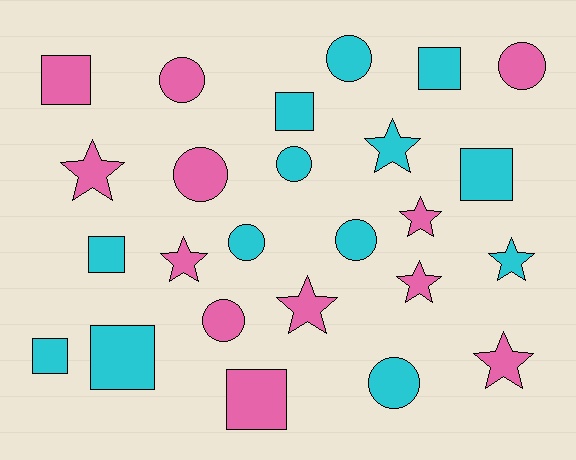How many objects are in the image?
There are 25 objects.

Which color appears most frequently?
Cyan, with 13 objects.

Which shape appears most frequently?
Circle, with 9 objects.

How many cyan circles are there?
There are 5 cyan circles.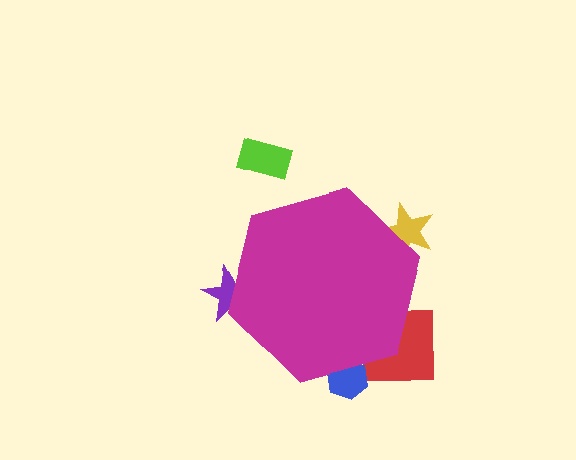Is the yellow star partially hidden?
Yes, the yellow star is partially hidden behind the magenta hexagon.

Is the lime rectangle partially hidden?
No, the lime rectangle is fully visible.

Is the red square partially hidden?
Yes, the red square is partially hidden behind the magenta hexagon.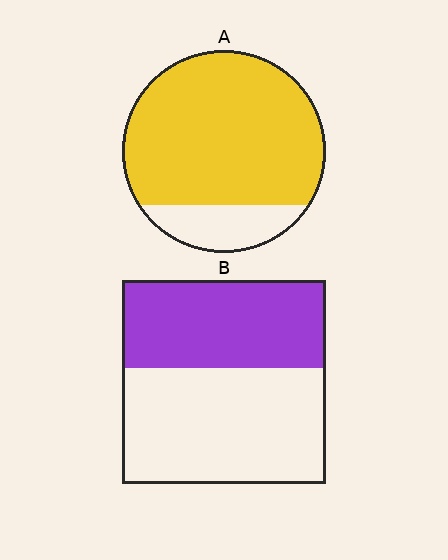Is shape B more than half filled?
No.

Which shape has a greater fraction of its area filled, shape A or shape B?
Shape A.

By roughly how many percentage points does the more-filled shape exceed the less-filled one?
By roughly 40 percentage points (A over B).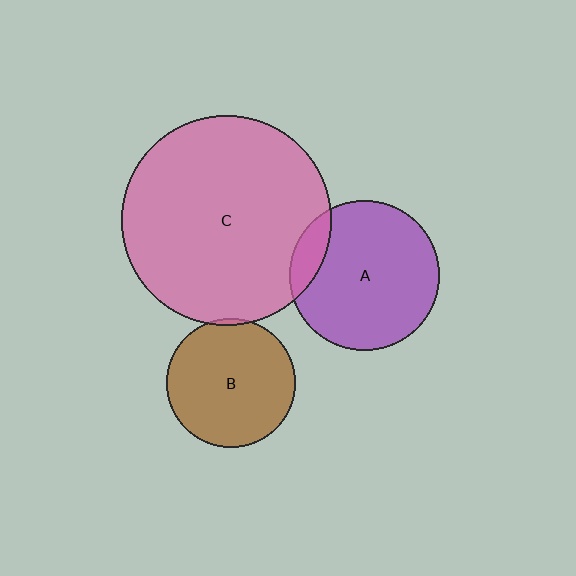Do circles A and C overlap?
Yes.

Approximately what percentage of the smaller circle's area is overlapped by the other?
Approximately 10%.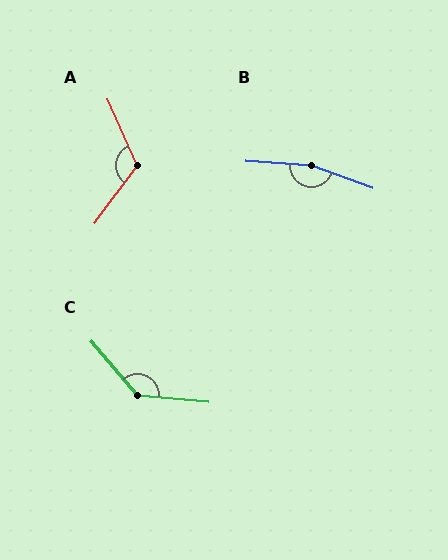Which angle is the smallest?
A, at approximately 120 degrees.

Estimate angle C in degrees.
Approximately 135 degrees.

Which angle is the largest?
B, at approximately 164 degrees.